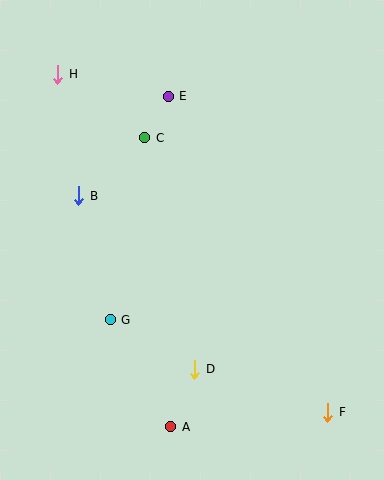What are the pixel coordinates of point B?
Point B is at (79, 196).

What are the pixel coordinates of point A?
Point A is at (171, 427).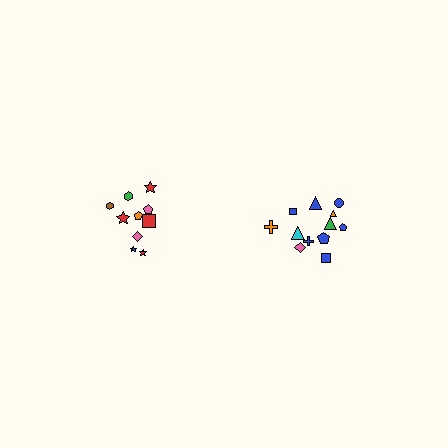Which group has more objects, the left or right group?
The right group.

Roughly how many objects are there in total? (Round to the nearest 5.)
Roughly 20 objects in total.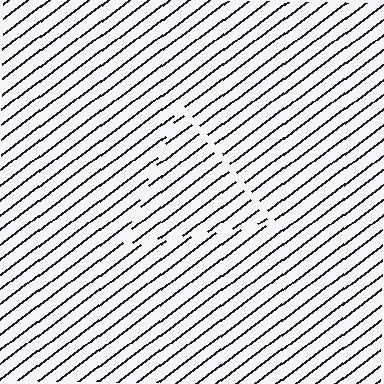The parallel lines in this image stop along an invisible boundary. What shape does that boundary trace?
An illusory triangle. The interior of the shape contains the same grating, shifted by half a period — the contour is defined by the phase discontinuity where line-ends from the inner and outer gratings abut.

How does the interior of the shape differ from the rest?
The interior of the shape contains the same grating, shifted by half a period — the contour is defined by the phase discontinuity where line-ends from the inner and outer gratings abut.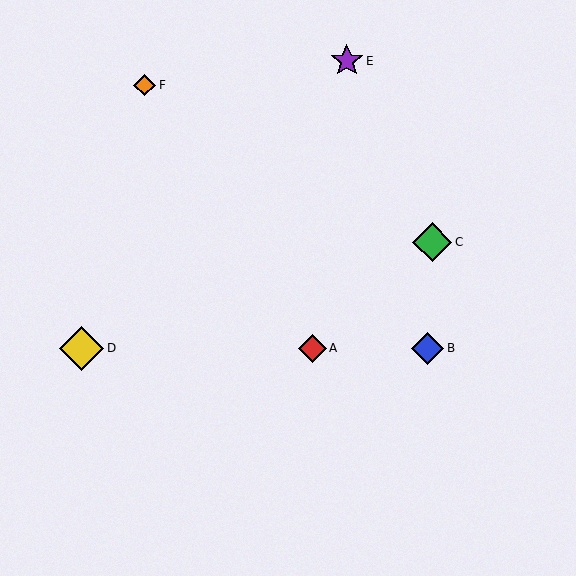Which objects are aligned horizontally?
Objects A, B, D are aligned horizontally.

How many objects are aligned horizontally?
3 objects (A, B, D) are aligned horizontally.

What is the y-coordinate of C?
Object C is at y≈242.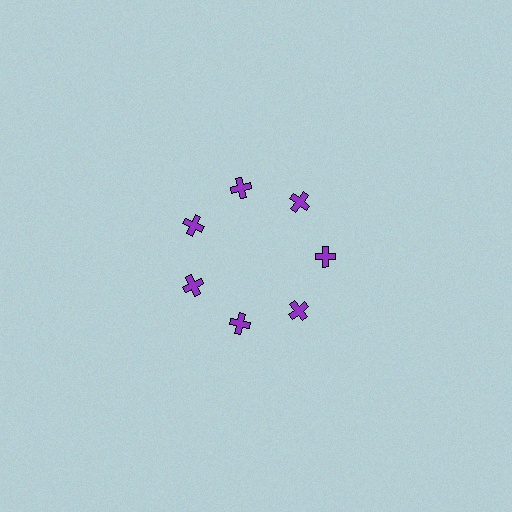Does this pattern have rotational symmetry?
Yes, this pattern has 7-fold rotational symmetry. It looks the same after rotating 51 degrees around the center.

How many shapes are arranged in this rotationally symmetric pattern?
There are 7 shapes, arranged in 7 groups of 1.